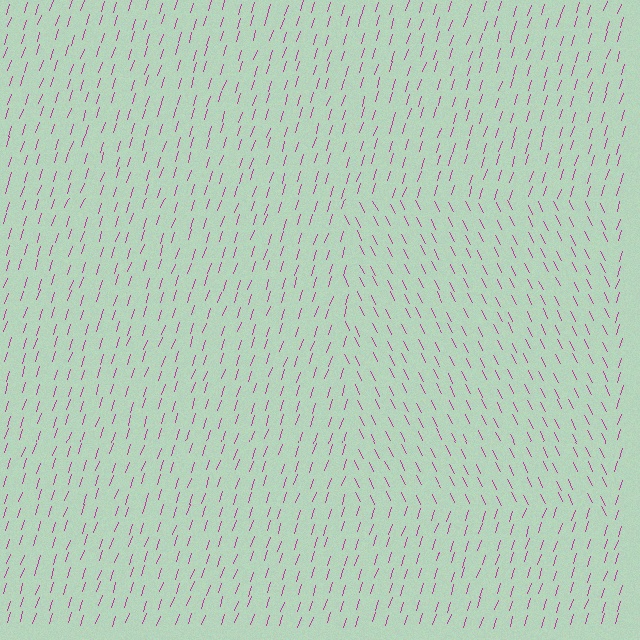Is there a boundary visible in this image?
Yes, there is a texture boundary formed by a change in line orientation.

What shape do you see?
I see a rectangle.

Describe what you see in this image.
The image is filled with small magenta line segments. A rectangle region in the image has lines oriented differently from the surrounding lines, creating a visible texture boundary.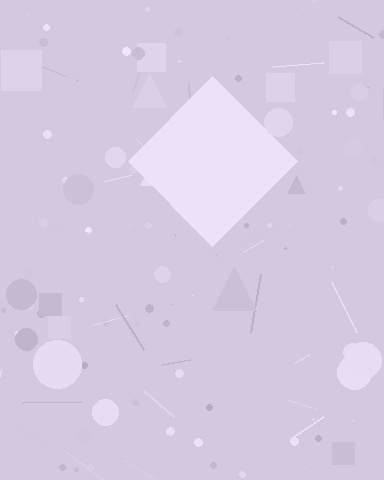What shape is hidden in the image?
A diamond is hidden in the image.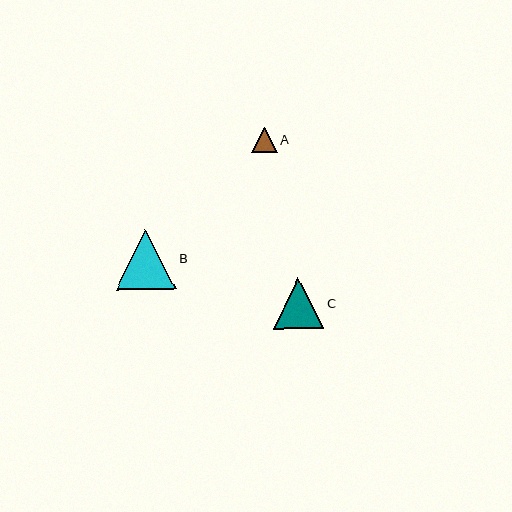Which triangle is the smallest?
Triangle A is the smallest with a size of approximately 25 pixels.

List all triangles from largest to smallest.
From largest to smallest: B, C, A.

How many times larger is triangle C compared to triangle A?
Triangle C is approximately 2.0 times the size of triangle A.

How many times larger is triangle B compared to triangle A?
Triangle B is approximately 2.4 times the size of triangle A.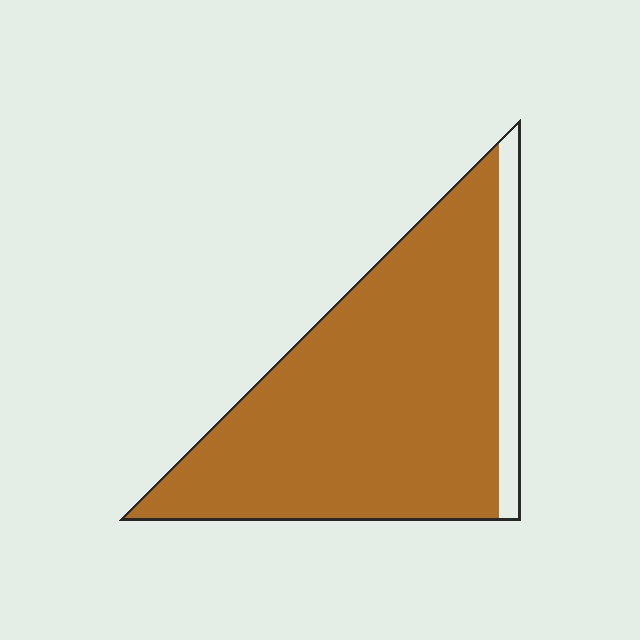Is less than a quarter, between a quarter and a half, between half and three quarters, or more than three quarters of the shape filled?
More than three quarters.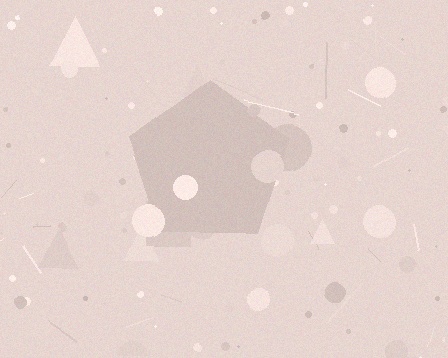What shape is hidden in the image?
A pentagon is hidden in the image.